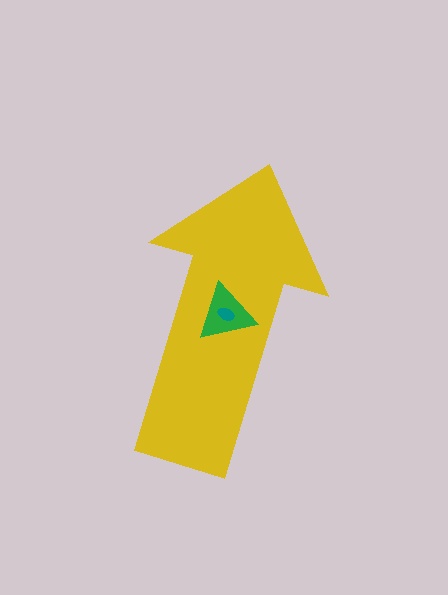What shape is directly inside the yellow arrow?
The green triangle.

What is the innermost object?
The teal ellipse.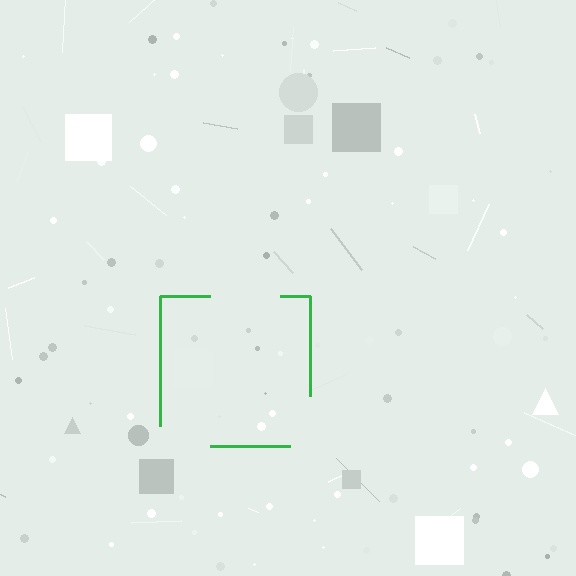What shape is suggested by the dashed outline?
The dashed outline suggests a square.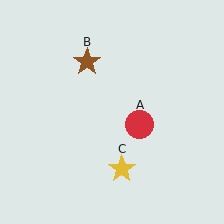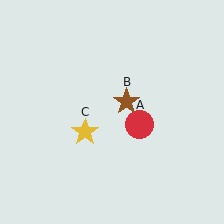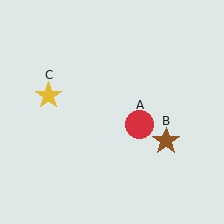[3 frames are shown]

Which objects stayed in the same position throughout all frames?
Red circle (object A) remained stationary.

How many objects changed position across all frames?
2 objects changed position: brown star (object B), yellow star (object C).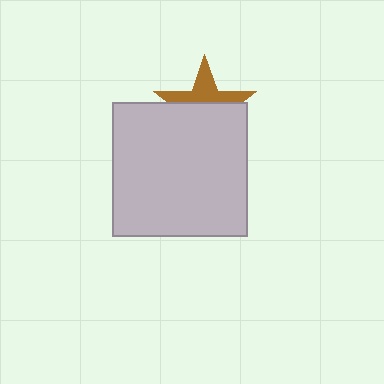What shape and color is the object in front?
The object in front is a light gray square.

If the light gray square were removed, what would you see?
You would see the complete brown star.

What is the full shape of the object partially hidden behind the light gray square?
The partially hidden object is a brown star.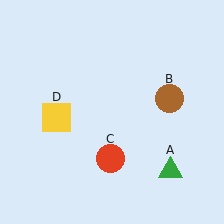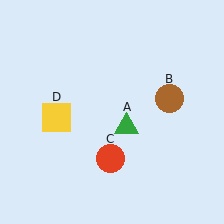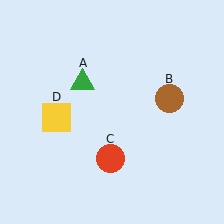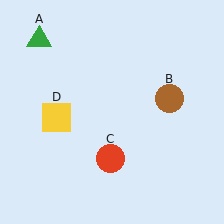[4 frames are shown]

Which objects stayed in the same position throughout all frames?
Brown circle (object B) and red circle (object C) and yellow square (object D) remained stationary.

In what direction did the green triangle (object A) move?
The green triangle (object A) moved up and to the left.